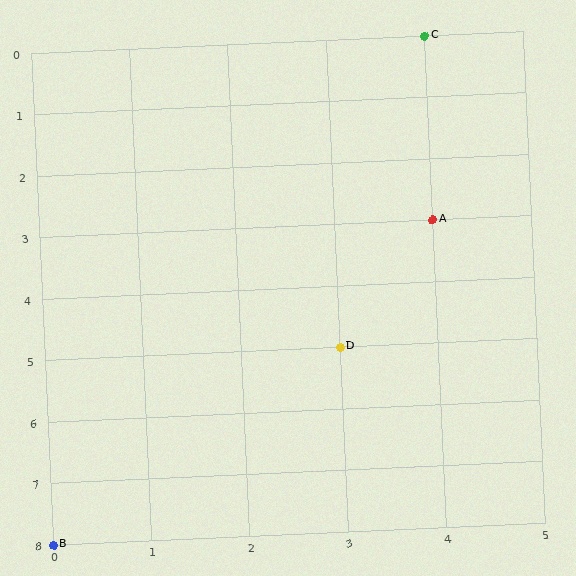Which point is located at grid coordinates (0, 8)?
Point B is at (0, 8).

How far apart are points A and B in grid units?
Points A and B are 4 columns and 5 rows apart (about 6.4 grid units diagonally).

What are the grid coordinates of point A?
Point A is at grid coordinates (4, 3).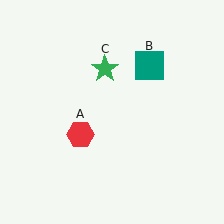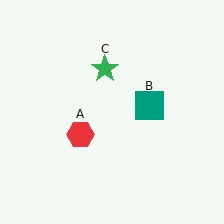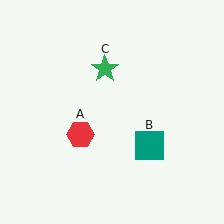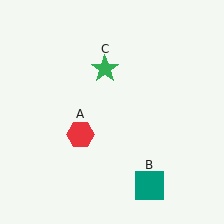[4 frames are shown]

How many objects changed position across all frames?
1 object changed position: teal square (object B).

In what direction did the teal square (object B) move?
The teal square (object B) moved down.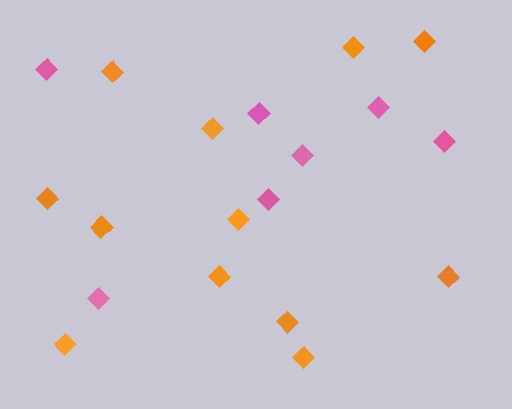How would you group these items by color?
There are 2 groups: one group of pink diamonds (7) and one group of orange diamonds (12).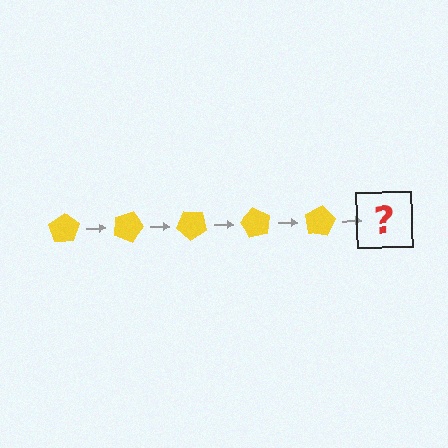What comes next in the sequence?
The next element should be a yellow pentagon rotated 100 degrees.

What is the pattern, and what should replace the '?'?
The pattern is that the pentagon rotates 20 degrees each step. The '?' should be a yellow pentagon rotated 100 degrees.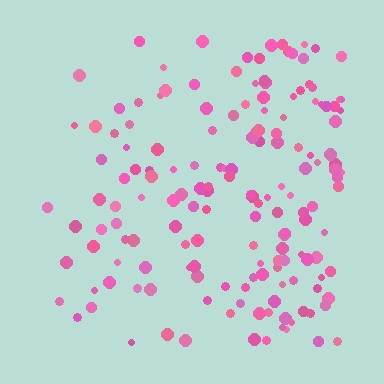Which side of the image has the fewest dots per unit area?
The left.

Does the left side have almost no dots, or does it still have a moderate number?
Still a moderate number, just noticeably fewer than the right.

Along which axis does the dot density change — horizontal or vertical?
Horizontal.